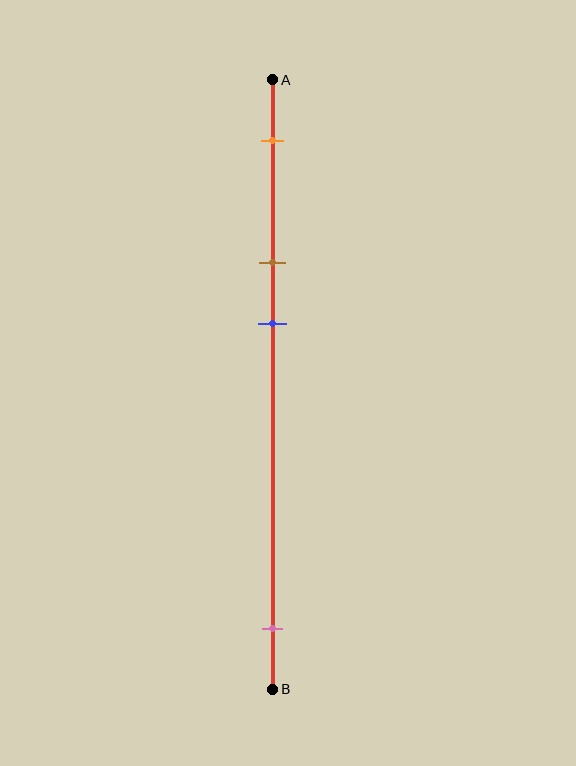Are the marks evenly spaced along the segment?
No, the marks are not evenly spaced.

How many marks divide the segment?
There are 4 marks dividing the segment.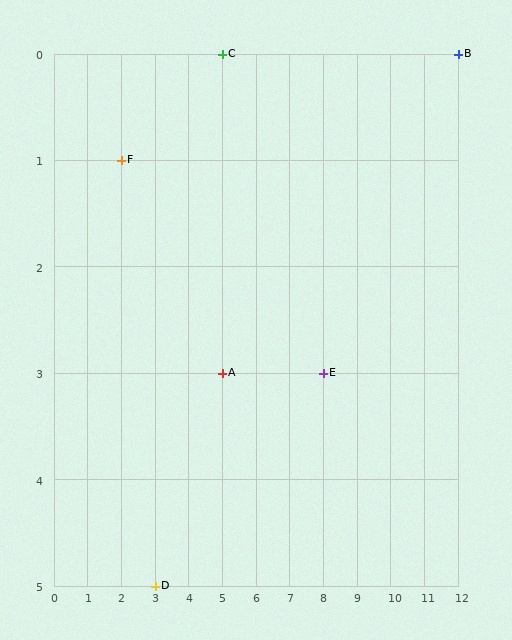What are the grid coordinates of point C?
Point C is at grid coordinates (5, 0).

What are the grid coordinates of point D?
Point D is at grid coordinates (3, 5).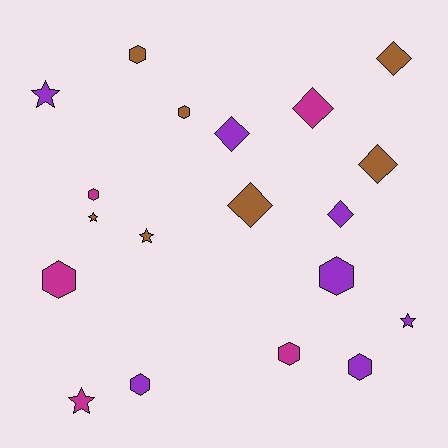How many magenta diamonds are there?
There is 1 magenta diamond.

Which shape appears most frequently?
Hexagon, with 8 objects.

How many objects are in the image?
There are 19 objects.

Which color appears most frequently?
Brown, with 7 objects.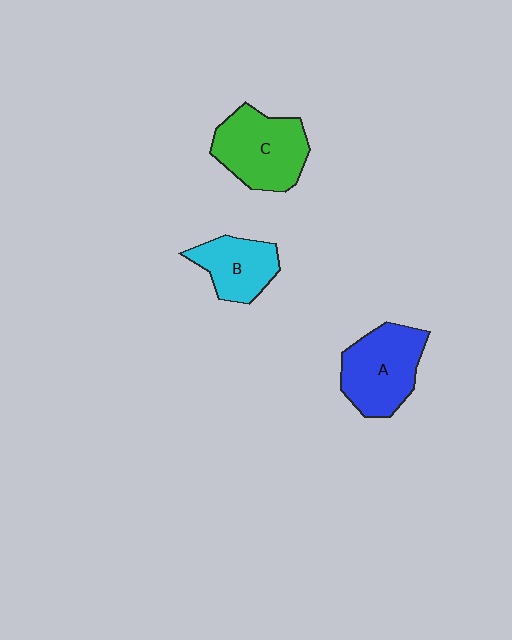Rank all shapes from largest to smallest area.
From largest to smallest: C (green), A (blue), B (cyan).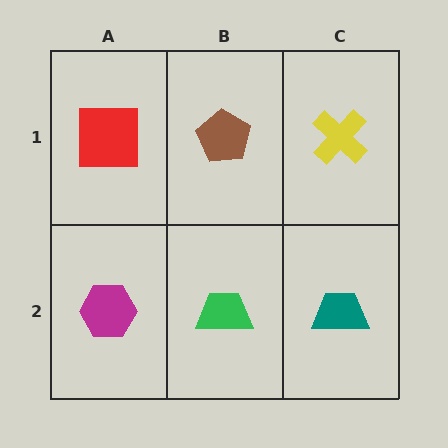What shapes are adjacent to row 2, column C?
A yellow cross (row 1, column C), a green trapezoid (row 2, column B).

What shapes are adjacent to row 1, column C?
A teal trapezoid (row 2, column C), a brown pentagon (row 1, column B).